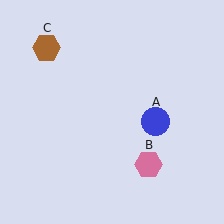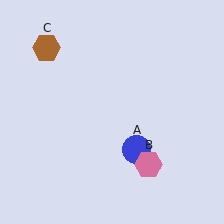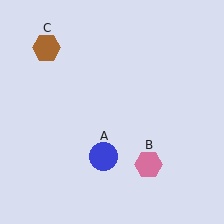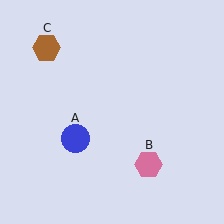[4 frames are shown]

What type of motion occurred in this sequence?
The blue circle (object A) rotated clockwise around the center of the scene.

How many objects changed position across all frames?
1 object changed position: blue circle (object A).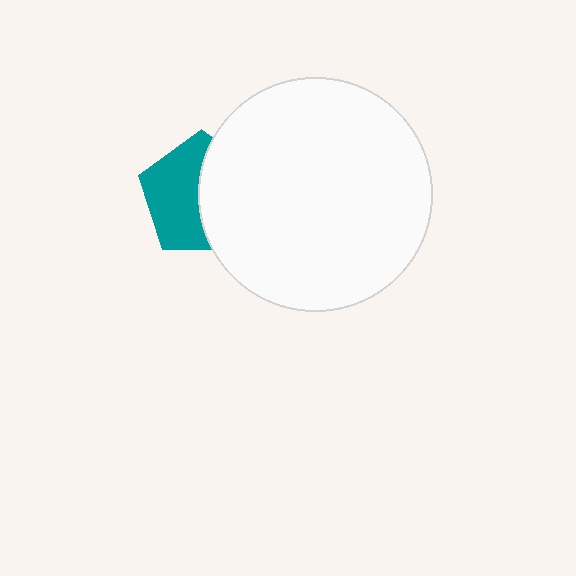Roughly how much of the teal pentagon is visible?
About half of it is visible (roughly 51%).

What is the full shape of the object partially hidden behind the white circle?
The partially hidden object is a teal pentagon.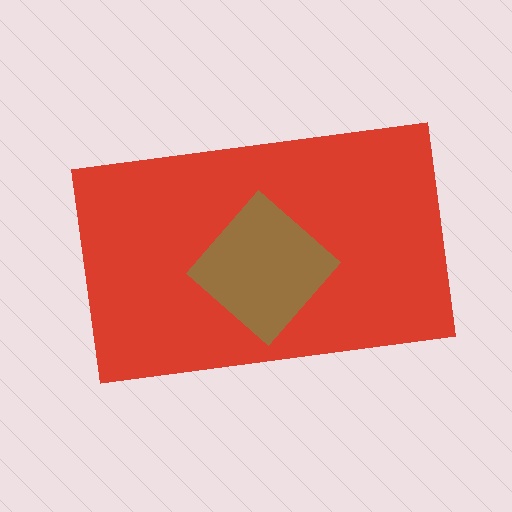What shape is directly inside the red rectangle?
The brown diamond.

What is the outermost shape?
The red rectangle.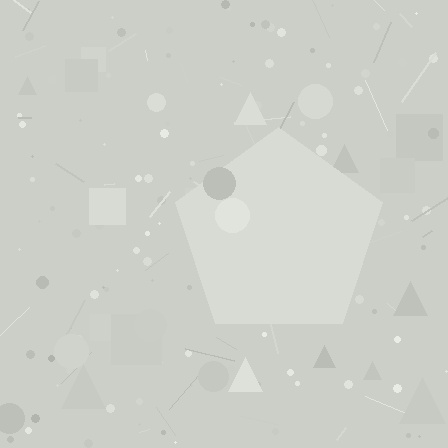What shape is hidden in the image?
A pentagon is hidden in the image.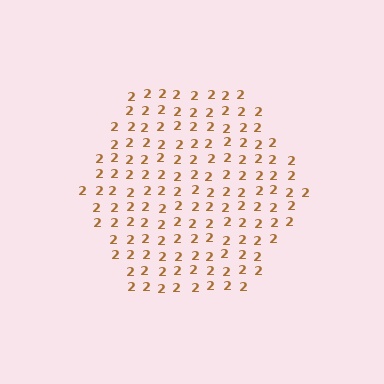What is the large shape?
The large shape is a hexagon.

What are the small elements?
The small elements are digit 2's.